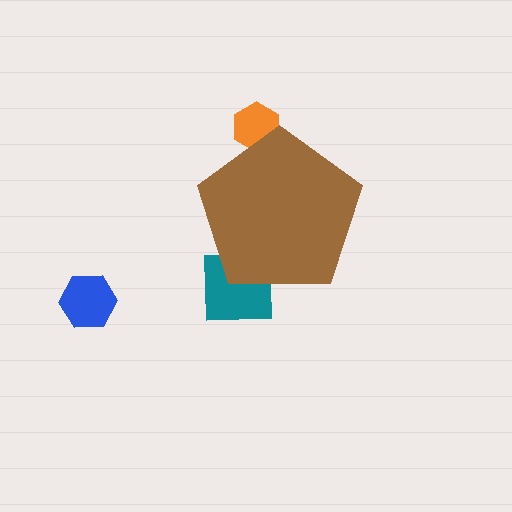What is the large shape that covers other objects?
A brown pentagon.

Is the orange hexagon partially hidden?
Yes, the orange hexagon is partially hidden behind the brown pentagon.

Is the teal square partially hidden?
Yes, the teal square is partially hidden behind the brown pentagon.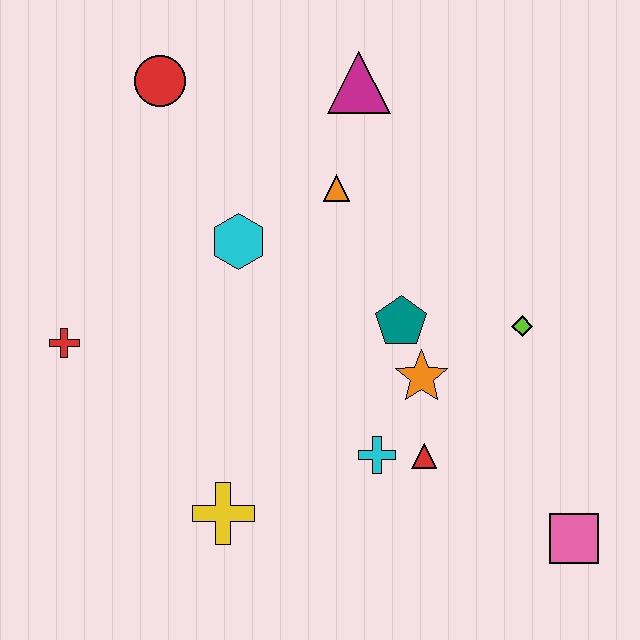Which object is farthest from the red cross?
The pink square is farthest from the red cross.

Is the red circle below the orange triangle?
No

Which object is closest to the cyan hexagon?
The orange triangle is closest to the cyan hexagon.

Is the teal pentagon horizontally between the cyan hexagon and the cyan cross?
No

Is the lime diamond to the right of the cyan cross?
Yes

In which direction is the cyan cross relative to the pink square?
The cyan cross is to the left of the pink square.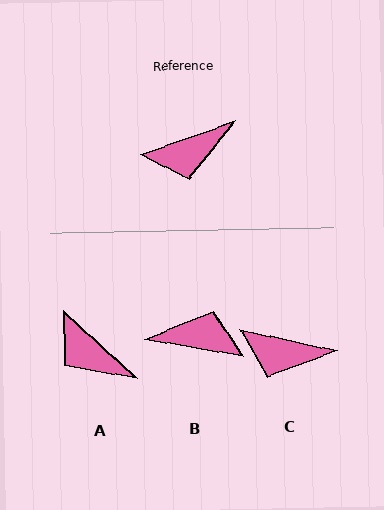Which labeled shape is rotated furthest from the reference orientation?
B, about 151 degrees away.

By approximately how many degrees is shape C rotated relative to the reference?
Approximately 32 degrees clockwise.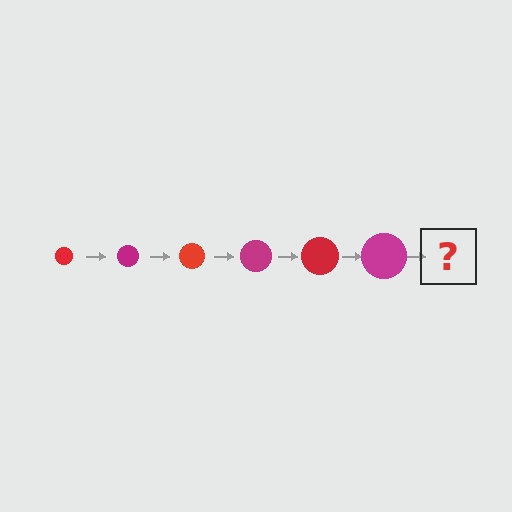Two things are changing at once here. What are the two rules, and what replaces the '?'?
The two rules are that the circle grows larger each step and the color cycles through red and magenta. The '?' should be a red circle, larger than the previous one.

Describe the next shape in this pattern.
It should be a red circle, larger than the previous one.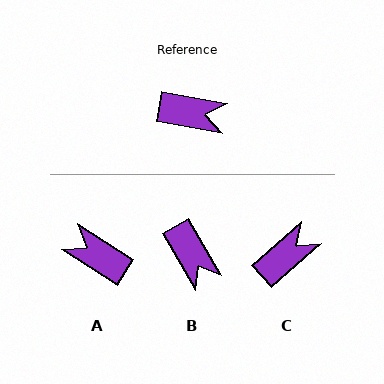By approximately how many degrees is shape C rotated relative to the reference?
Approximately 51 degrees counter-clockwise.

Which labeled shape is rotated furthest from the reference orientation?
A, about 157 degrees away.